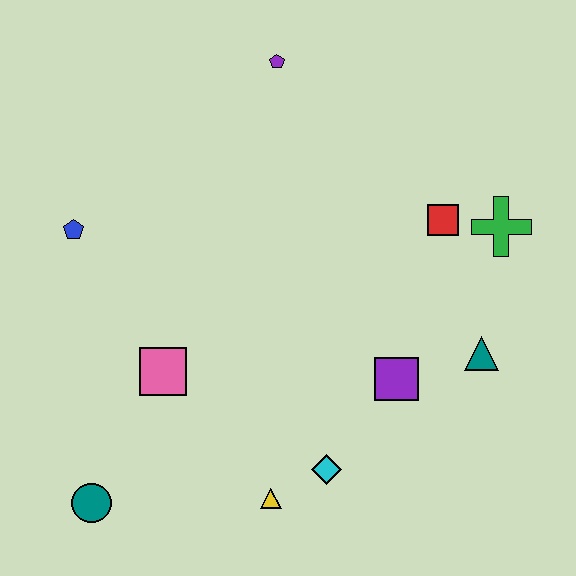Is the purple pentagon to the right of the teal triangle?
No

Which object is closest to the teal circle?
The pink square is closest to the teal circle.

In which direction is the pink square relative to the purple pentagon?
The pink square is below the purple pentagon.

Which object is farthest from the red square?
The teal circle is farthest from the red square.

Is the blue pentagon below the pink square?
No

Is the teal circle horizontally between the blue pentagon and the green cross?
Yes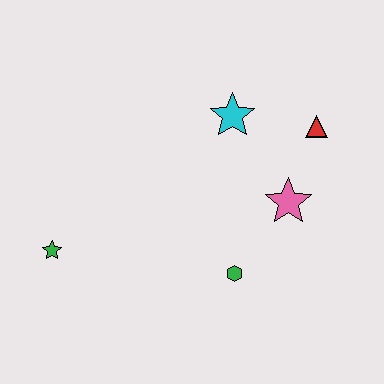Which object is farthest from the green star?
The red triangle is farthest from the green star.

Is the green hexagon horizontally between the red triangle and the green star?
Yes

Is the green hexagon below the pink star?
Yes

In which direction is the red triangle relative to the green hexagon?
The red triangle is above the green hexagon.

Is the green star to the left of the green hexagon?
Yes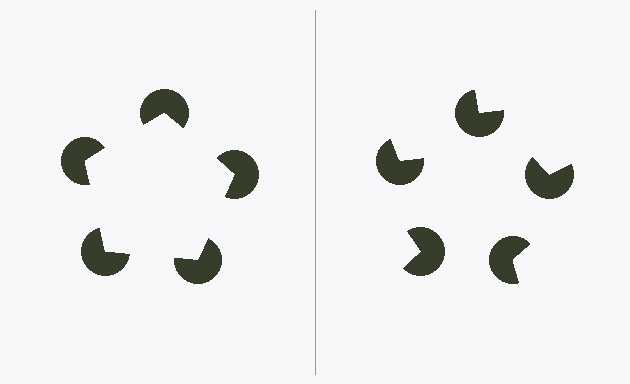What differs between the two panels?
The pac-man discs are positioned identically on both sides; only the wedge orientations differ. On the left they align to a pentagon; on the right they are misaligned.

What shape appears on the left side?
An illusory pentagon.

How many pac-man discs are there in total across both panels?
10 — 5 on each side.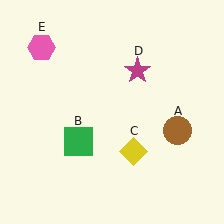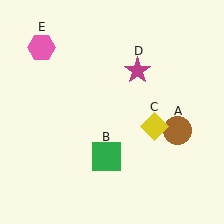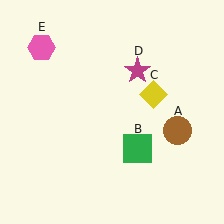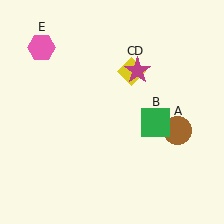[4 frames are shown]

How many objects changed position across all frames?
2 objects changed position: green square (object B), yellow diamond (object C).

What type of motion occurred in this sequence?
The green square (object B), yellow diamond (object C) rotated counterclockwise around the center of the scene.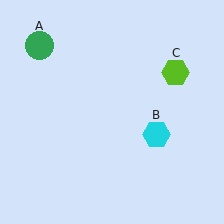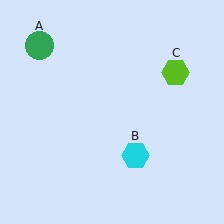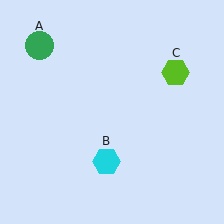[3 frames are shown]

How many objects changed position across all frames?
1 object changed position: cyan hexagon (object B).